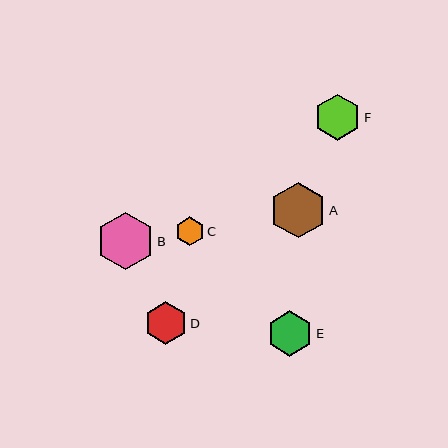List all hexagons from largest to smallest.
From largest to smallest: B, A, F, E, D, C.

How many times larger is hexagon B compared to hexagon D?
Hexagon B is approximately 1.3 times the size of hexagon D.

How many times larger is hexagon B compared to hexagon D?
Hexagon B is approximately 1.3 times the size of hexagon D.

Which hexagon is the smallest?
Hexagon C is the smallest with a size of approximately 29 pixels.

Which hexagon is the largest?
Hexagon B is the largest with a size of approximately 57 pixels.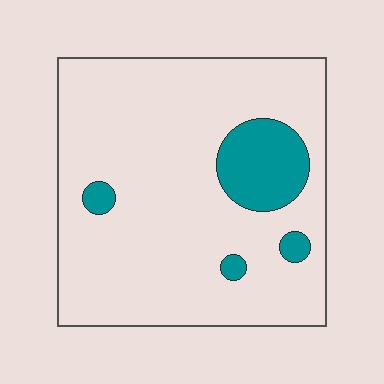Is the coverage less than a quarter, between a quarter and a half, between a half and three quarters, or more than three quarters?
Less than a quarter.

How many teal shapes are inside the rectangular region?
4.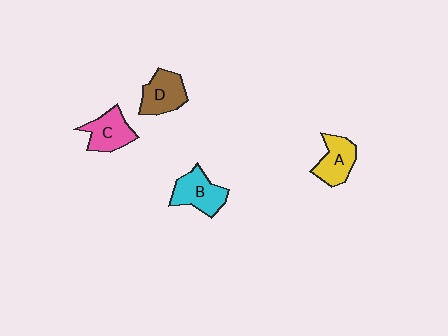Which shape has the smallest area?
Shape A (yellow).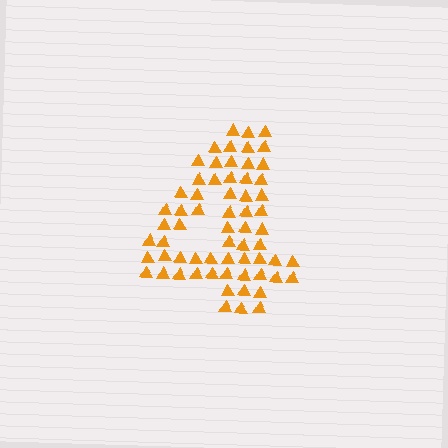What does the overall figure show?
The overall figure shows the digit 4.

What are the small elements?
The small elements are triangles.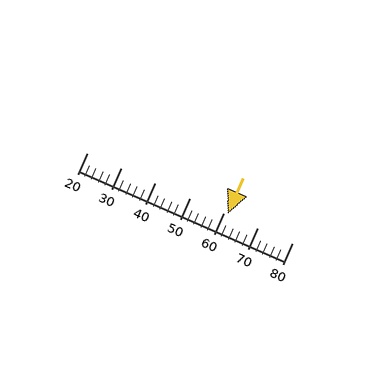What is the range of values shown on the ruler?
The ruler shows values from 20 to 80.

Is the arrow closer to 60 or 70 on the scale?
The arrow is closer to 60.